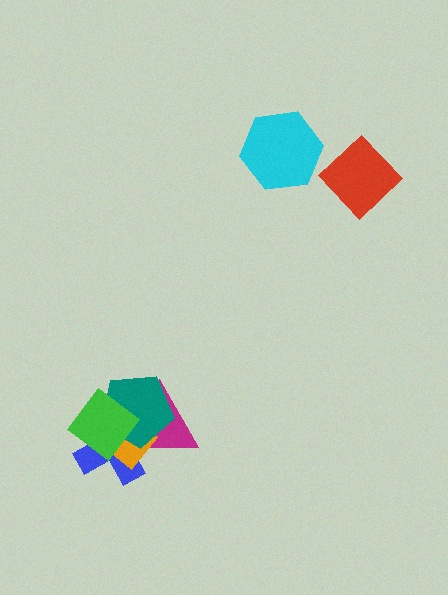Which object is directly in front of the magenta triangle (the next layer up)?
The orange diamond is directly in front of the magenta triangle.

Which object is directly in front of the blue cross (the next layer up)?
The magenta triangle is directly in front of the blue cross.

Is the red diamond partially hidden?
No, no other shape covers it.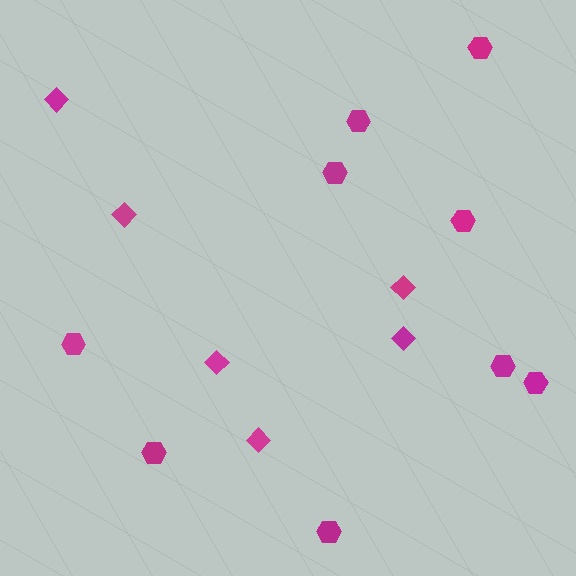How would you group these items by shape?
There are 2 groups: one group of diamonds (6) and one group of hexagons (9).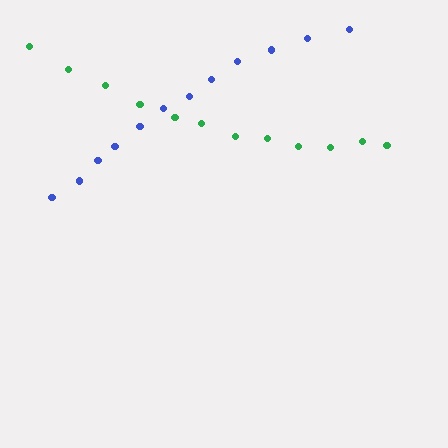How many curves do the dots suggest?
There are 2 distinct paths.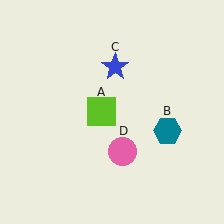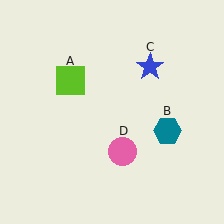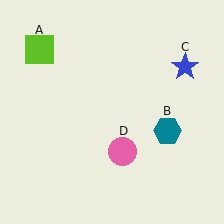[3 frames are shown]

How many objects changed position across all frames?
2 objects changed position: lime square (object A), blue star (object C).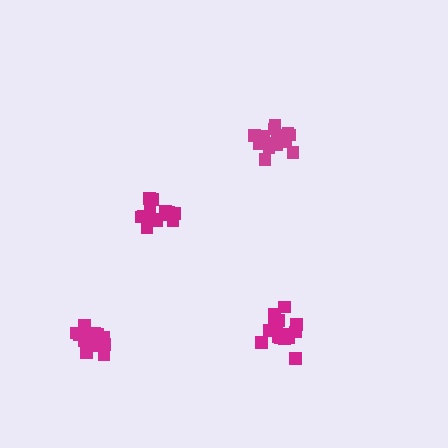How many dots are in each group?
Group 1: 17 dots, Group 2: 18 dots, Group 3: 17 dots, Group 4: 14 dots (66 total).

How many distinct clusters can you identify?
There are 4 distinct clusters.